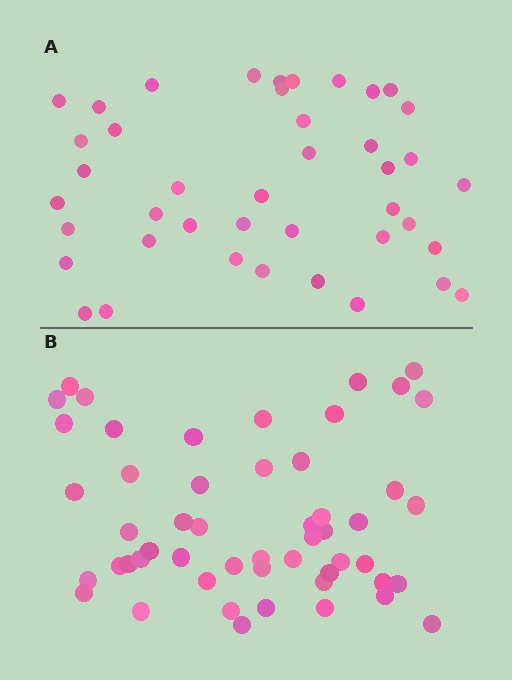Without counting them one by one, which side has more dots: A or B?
Region B (the bottom region) has more dots.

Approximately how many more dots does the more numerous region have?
Region B has roughly 10 or so more dots than region A.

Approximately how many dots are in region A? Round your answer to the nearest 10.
About 40 dots. (The exact count is 42, which rounds to 40.)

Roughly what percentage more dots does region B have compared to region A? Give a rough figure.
About 25% more.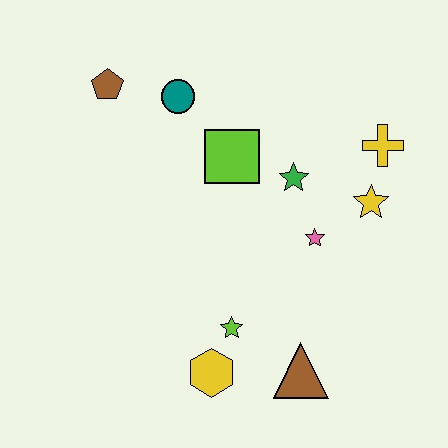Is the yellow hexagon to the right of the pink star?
No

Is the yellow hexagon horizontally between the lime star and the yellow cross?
No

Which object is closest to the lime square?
The green star is closest to the lime square.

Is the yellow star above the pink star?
Yes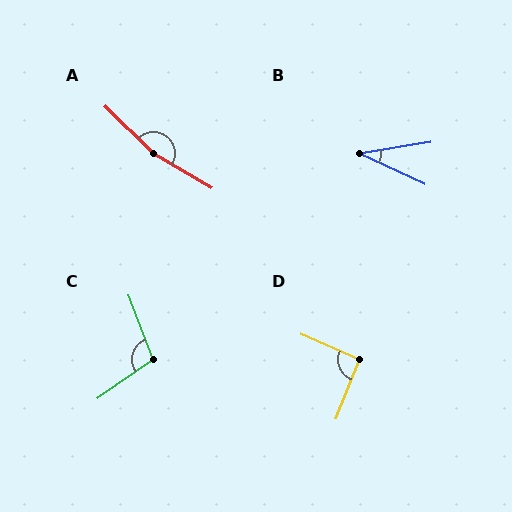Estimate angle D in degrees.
Approximately 92 degrees.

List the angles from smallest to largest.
B (34°), D (92°), C (104°), A (166°).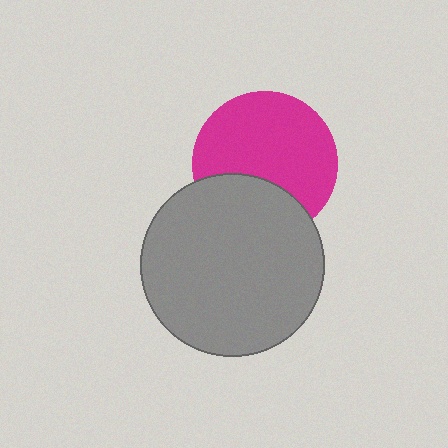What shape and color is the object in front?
The object in front is a gray circle.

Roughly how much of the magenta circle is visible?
Most of it is visible (roughly 69%).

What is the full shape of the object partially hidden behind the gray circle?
The partially hidden object is a magenta circle.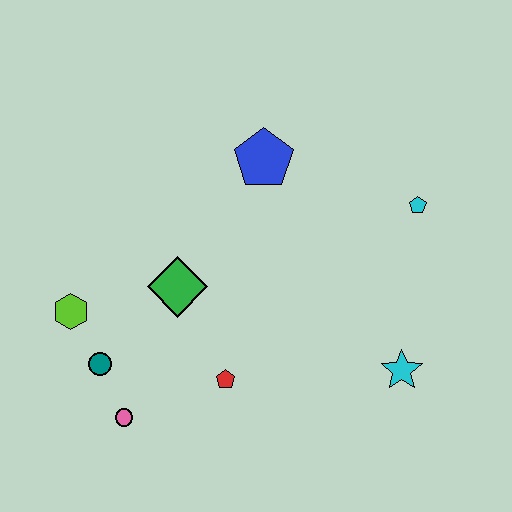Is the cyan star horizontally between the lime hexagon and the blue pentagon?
No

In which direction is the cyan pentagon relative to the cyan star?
The cyan pentagon is above the cyan star.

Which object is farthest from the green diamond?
The cyan pentagon is farthest from the green diamond.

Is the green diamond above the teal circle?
Yes